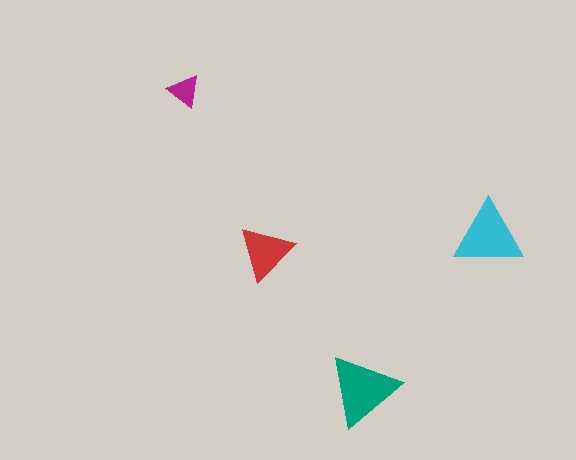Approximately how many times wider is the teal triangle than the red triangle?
About 1.5 times wider.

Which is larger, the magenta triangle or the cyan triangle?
The cyan one.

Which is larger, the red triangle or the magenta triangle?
The red one.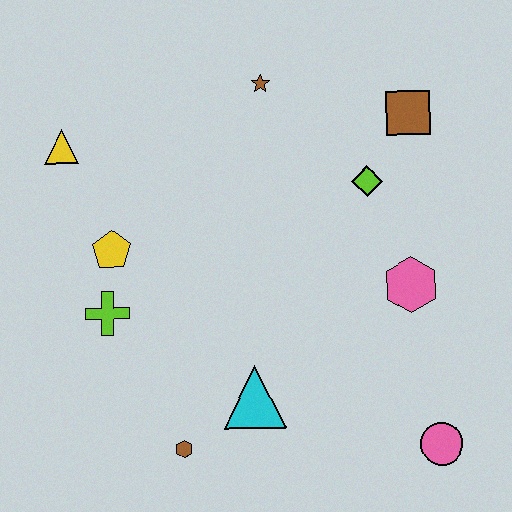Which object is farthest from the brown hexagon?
The brown square is farthest from the brown hexagon.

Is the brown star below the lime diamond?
No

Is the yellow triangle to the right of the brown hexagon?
No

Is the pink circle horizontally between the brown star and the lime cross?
No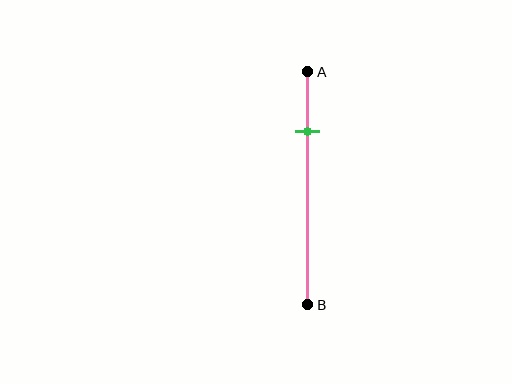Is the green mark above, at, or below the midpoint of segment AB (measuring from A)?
The green mark is above the midpoint of segment AB.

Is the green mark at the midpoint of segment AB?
No, the mark is at about 25% from A, not at the 50% midpoint.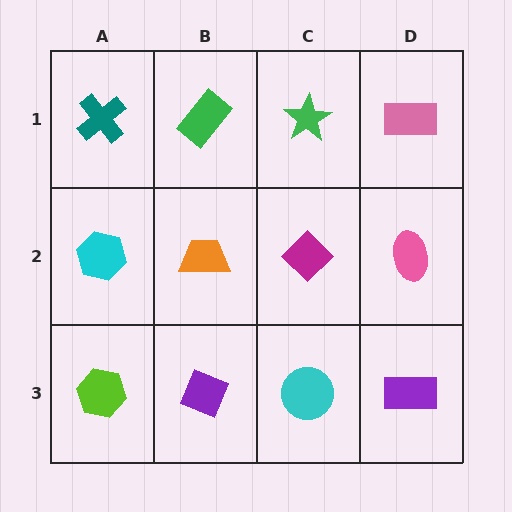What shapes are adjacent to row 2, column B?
A green rectangle (row 1, column B), a purple diamond (row 3, column B), a cyan hexagon (row 2, column A), a magenta diamond (row 2, column C).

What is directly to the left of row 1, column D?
A green star.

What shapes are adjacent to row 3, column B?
An orange trapezoid (row 2, column B), a lime hexagon (row 3, column A), a cyan circle (row 3, column C).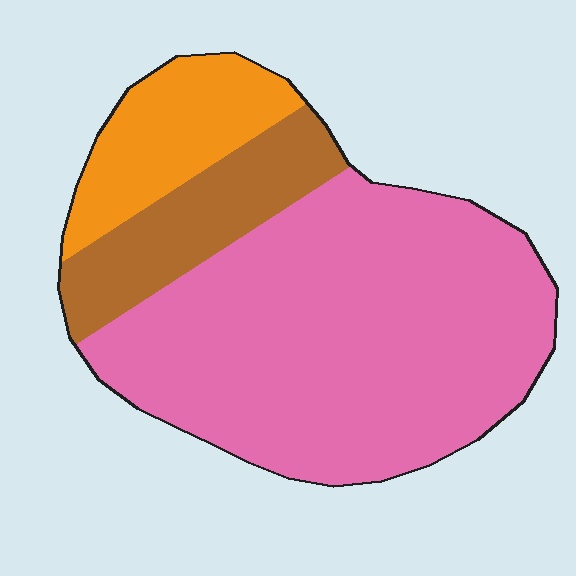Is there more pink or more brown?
Pink.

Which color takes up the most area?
Pink, at roughly 70%.